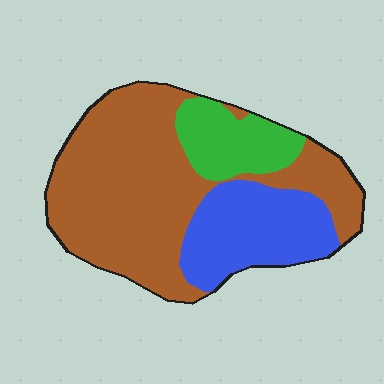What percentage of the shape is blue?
Blue takes up less than a quarter of the shape.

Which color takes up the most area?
Brown, at roughly 60%.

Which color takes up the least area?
Green, at roughly 15%.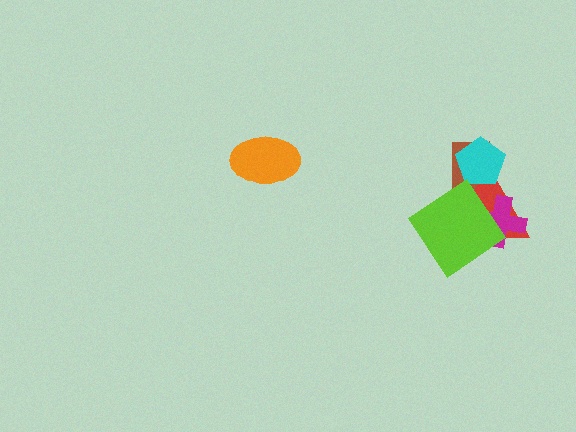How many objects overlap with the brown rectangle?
3 objects overlap with the brown rectangle.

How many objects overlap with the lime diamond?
3 objects overlap with the lime diamond.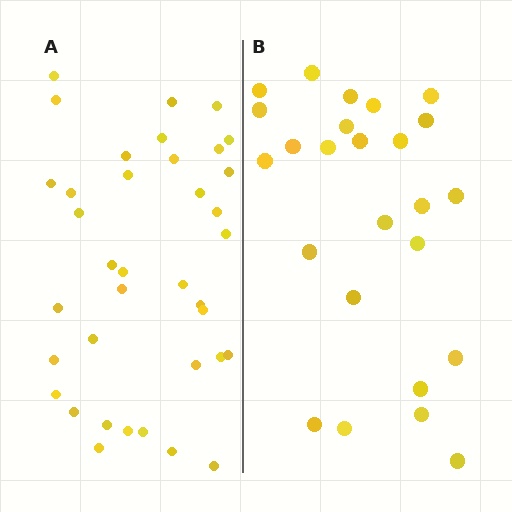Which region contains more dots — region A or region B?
Region A (the left region) has more dots.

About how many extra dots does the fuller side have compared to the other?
Region A has roughly 12 or so more dots than region B.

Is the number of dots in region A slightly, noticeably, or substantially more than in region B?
Region A has substantially more. The ratio is roughly 1.5 to 1.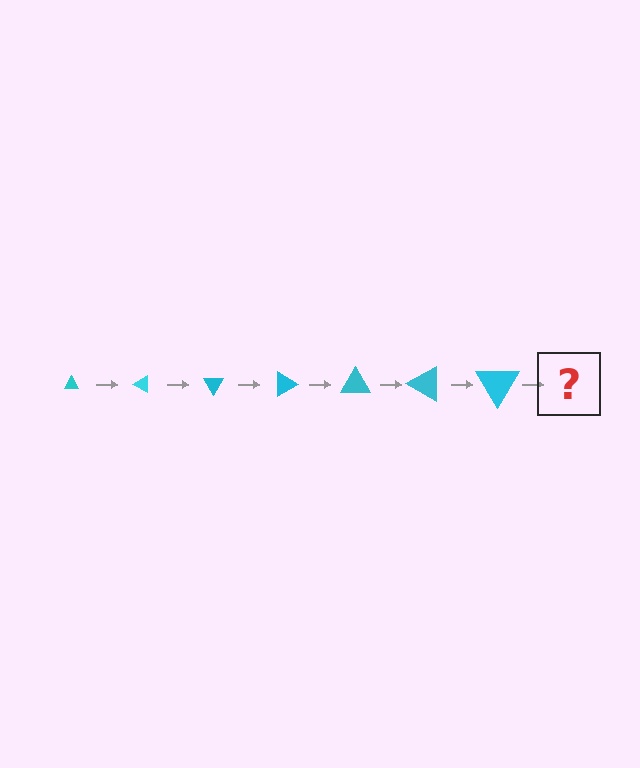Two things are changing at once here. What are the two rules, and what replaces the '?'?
The two rules are that the triangle grows larger each step and it rotates 30 degrees each step. The '?' should be a triangle, larger than the previous one and rotated 210 degrees from the start.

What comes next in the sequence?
The next element should be a triangle, larger than the previous one and rotated 210 degrees from the start.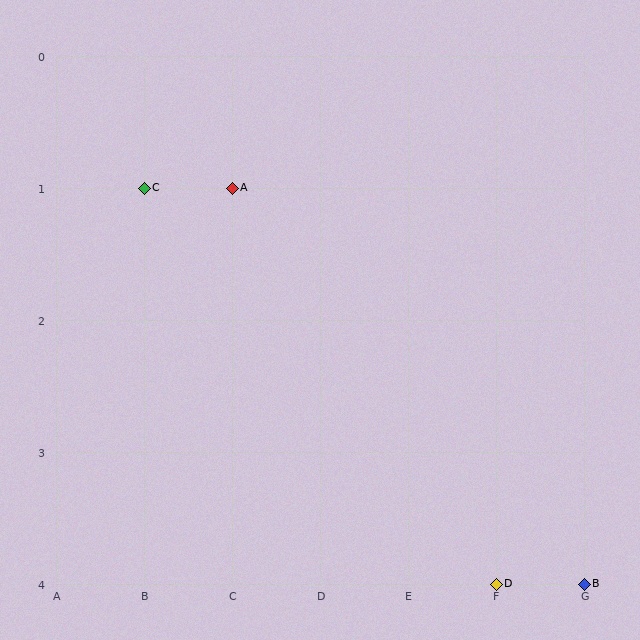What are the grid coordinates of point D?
Point D is at grid coordinates (F, 4).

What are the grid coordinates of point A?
Point A is at grid coordinates (C, 1).